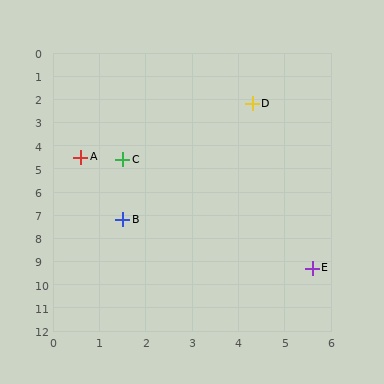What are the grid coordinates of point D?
Point D is at approximately (4.3, 2.2).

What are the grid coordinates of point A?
Point A is at approximately (0.6, 4.5).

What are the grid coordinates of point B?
Point B is at approximately (1.5, 7.2).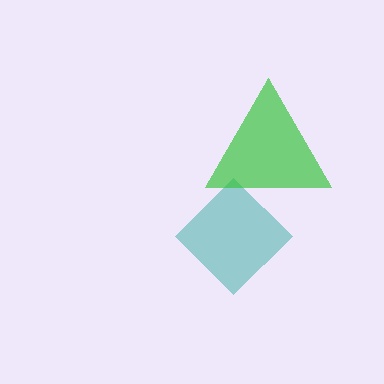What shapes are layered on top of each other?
The layered shapes are: a teal diamond, a green triangle.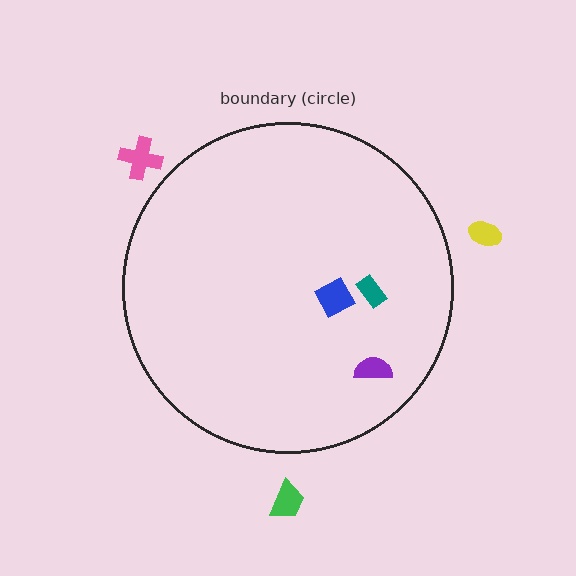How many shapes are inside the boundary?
3 inside, 3 outside.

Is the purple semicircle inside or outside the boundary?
Inside.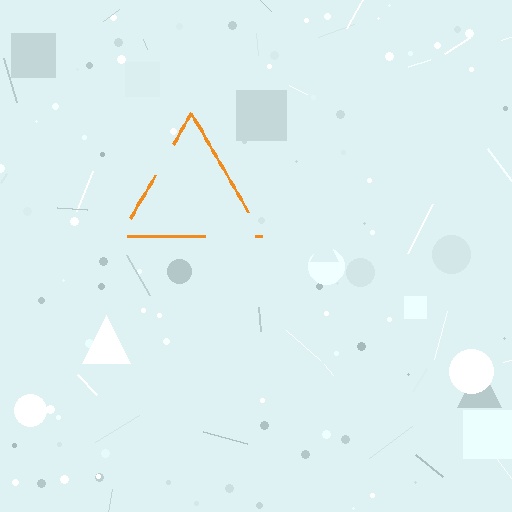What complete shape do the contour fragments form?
The contour fragments form a triangle.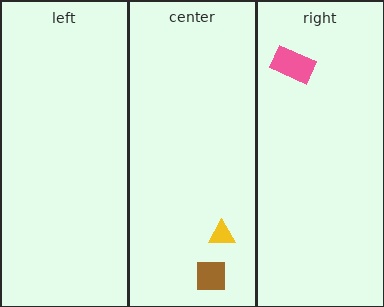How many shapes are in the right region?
1.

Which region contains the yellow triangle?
The center region.